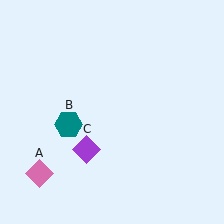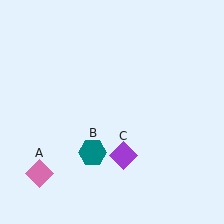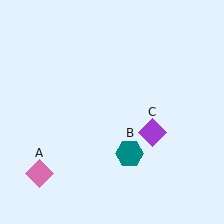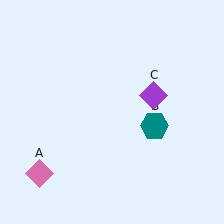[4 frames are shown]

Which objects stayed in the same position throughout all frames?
Pink diamond (object A) remained stationary.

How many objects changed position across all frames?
2 objects changed position: teal hexagon (object B), purple diamond (object C).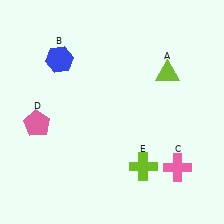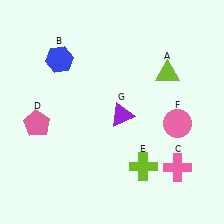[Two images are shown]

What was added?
A pink circle (F), a purple triangle (G) were added in Image 2.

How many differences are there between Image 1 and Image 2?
There are 2 differences between the two images.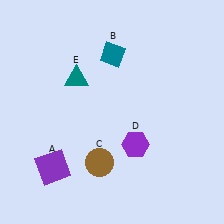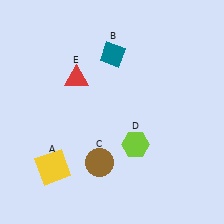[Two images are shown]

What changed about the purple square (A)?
In Image 1, A is purple. In Image 2, it changed to yellow.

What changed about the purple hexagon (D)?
In Image 1, D is purple. In Image 2, it changed to lime.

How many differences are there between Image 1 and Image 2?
There are 3 differences between the two images.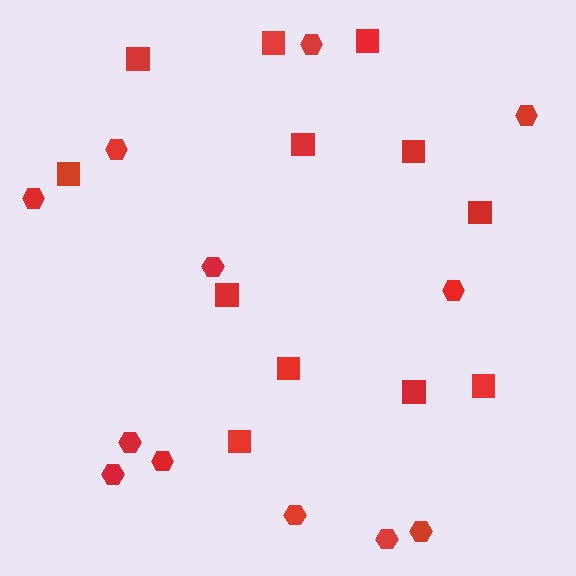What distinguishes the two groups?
There are 2 groups: one group of squares (12) and one group of hexagons (12).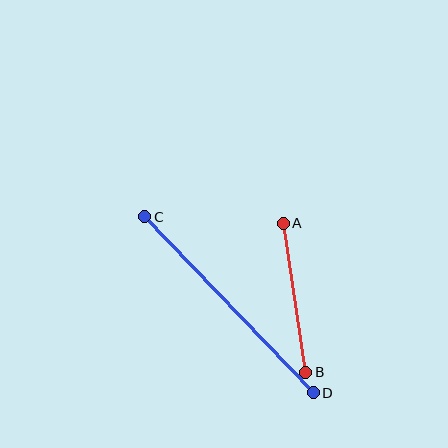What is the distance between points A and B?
The distance is approximately 151 pixels.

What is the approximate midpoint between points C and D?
The midpoint is at approximately (229, 305) pixels.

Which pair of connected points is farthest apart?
Points C and D are farthest apart.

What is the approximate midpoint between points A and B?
The midpoint is at approximately (294, 298) pixels.